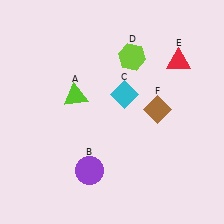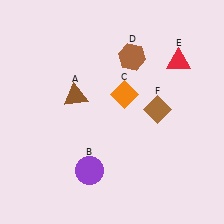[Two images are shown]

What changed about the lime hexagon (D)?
In Image 1, D is lime. In Image 2, it changed to brown.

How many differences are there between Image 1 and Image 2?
There are 3 differences between the two images.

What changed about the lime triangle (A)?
In Image 1, A is lime. In Image 2, it changed to brown.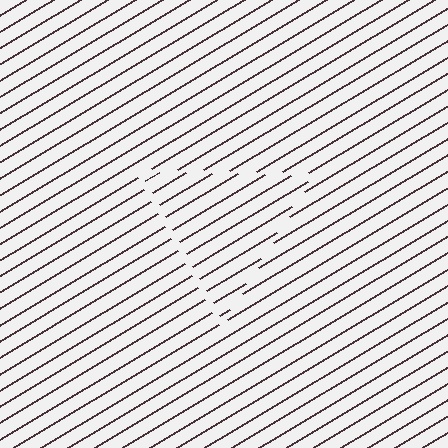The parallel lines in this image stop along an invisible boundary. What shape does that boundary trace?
An illusory triangle. The interior of the shape contains the same grating, shifted by half a period — the contour is defined by the phase discontinuity where line-ends from the inner and outer gratings abut.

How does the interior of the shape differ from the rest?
The interior of the shape contains the same grating, shifted by half a period — the contour is defined by the phase discontinuity where line-ends from the inner and outer gratings abut.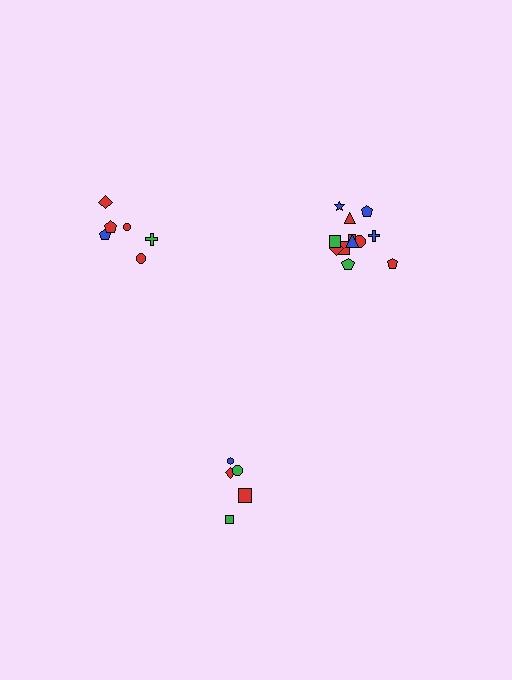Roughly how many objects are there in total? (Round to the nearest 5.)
Roughly 25 objects in total.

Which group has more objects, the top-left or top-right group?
The top-right group.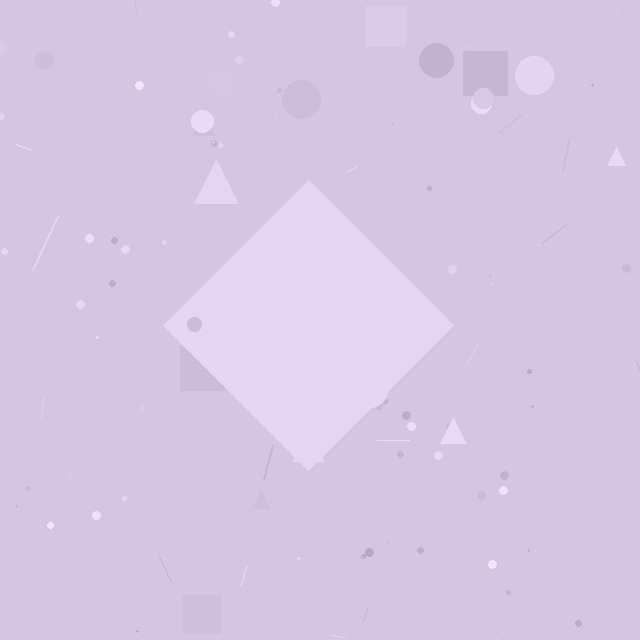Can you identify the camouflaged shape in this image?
The camouflaged shape is a diamond.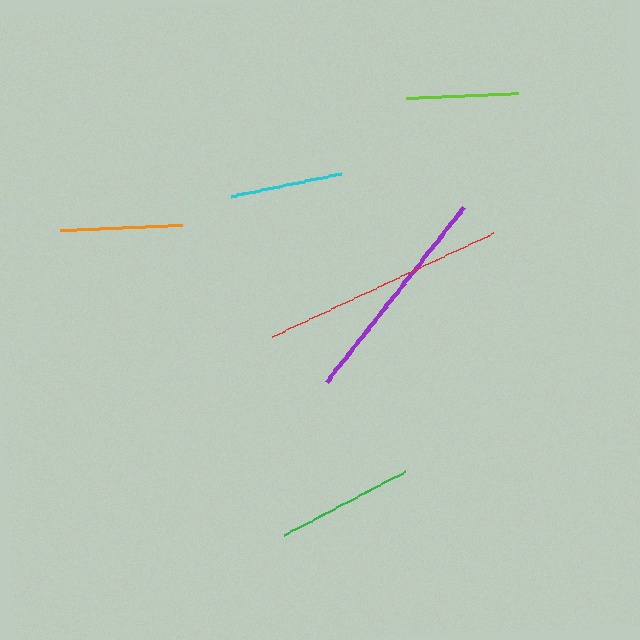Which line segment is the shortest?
The lime line is the shortest at approximately 113 pixels.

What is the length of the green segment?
The green segment is approximately 136 pixels long.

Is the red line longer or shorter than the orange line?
The red line is longer than the orange line.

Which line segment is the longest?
The red line is the longest at approximately 245 pixels.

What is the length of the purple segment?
The purple segment is approximately 223 pixels long.